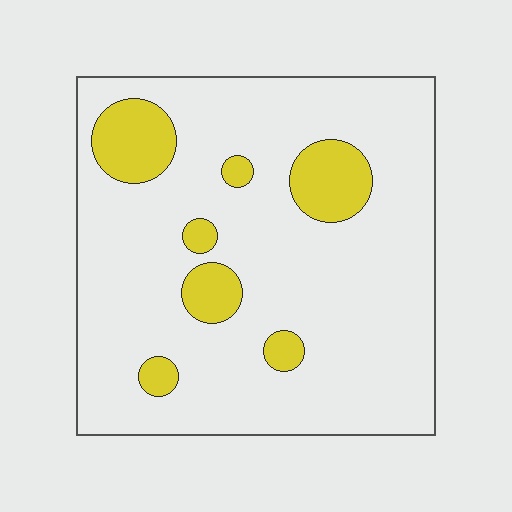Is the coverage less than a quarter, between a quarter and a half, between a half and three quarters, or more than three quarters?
Less than a quarter.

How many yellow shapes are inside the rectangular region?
7.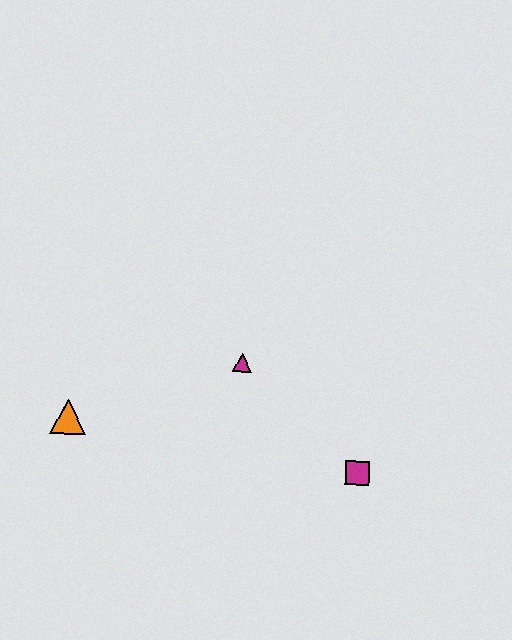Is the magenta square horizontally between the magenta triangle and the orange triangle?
No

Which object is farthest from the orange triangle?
The magenta square is farthest from the orange triangle.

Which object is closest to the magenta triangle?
The magenta square is closest to the magenta triangle.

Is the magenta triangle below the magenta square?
No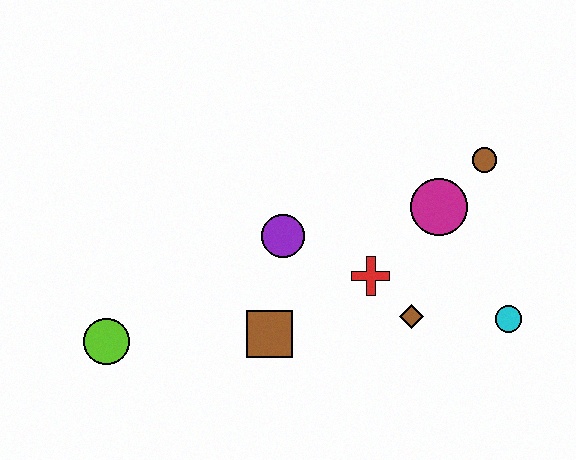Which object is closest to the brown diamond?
The red cross is closest to the brown diamond.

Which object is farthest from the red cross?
The lime circle is farthest from the red cross.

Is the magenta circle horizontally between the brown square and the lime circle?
No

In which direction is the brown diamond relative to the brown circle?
The brown diamond is below the brown circle.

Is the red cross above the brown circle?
No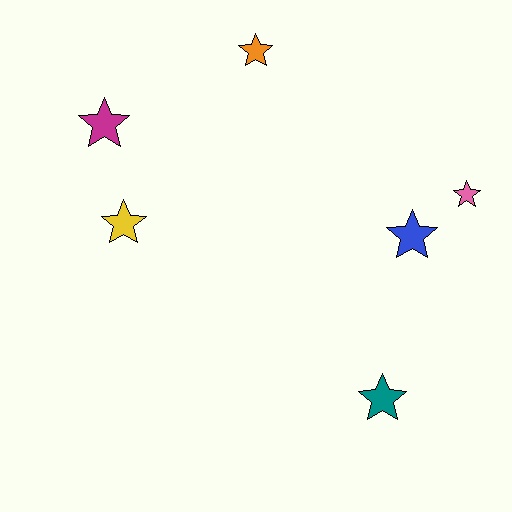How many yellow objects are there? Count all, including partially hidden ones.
There is 1 yellow object.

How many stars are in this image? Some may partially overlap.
There are 6 stars.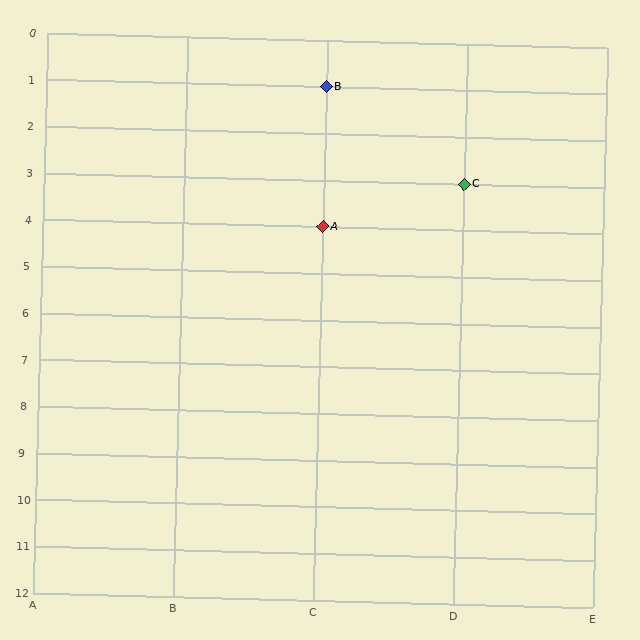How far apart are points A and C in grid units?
Points A and C are 1 column and 1 row apart (about 1.4 grid units diagonally).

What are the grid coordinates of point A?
Point A is at grid coordinates (C, 4).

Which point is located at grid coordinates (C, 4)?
Point A is at (C, 4).